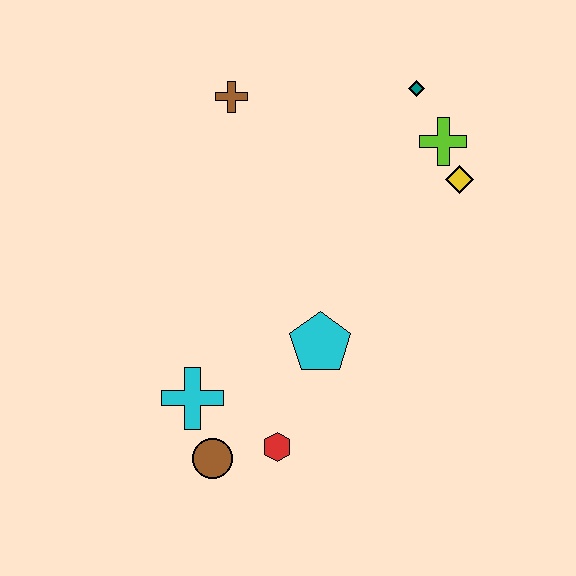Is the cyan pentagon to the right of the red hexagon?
Yes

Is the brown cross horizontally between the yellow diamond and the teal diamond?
No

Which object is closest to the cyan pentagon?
The red hexagon is closest to the cyan pentagon.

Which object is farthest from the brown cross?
The brown circle is farthest from the brown cross.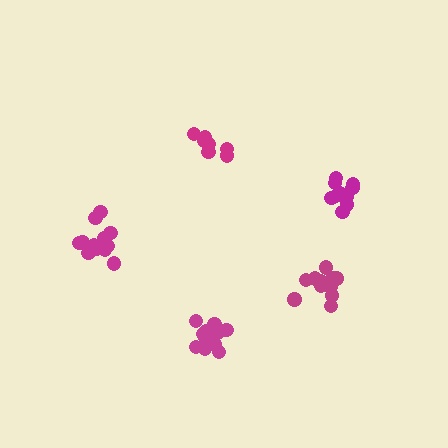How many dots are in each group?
Group 1: 13 dots, Group 2: 7 dots, Group 3: 13 dots, Group 4: 12 dots, Group 5: 12 dots (57 total).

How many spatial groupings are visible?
There are 5 spatial groupings.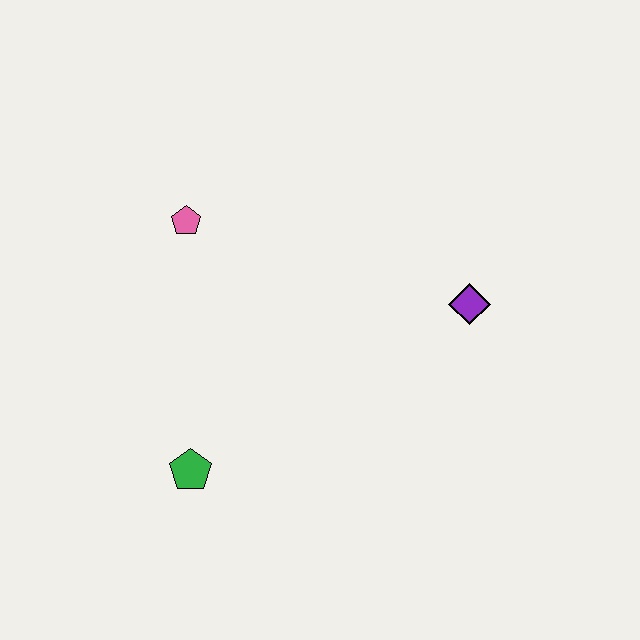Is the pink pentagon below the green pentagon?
No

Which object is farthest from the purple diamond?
The green pentagon is farthest from the purple diamond.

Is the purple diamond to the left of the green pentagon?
No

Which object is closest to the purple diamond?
The pink pentagon is closest to the purple diamond.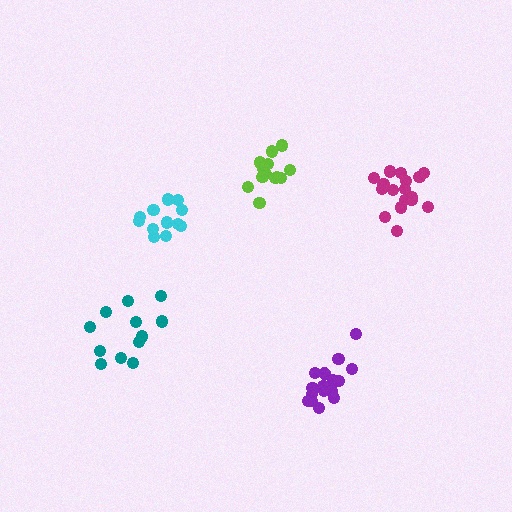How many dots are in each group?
Group 1: 13 dots, Group 2: 12 dots, Group 3: 12 dots, Group 4: 17 dots, Group 5: 17 dots (71 total).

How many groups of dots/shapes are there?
There are 5 groups.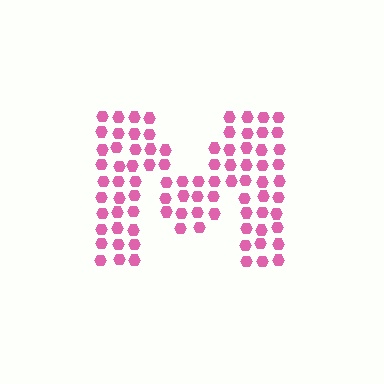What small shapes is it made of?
It is made of small hexagons.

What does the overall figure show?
The overall figure shows the letter M.